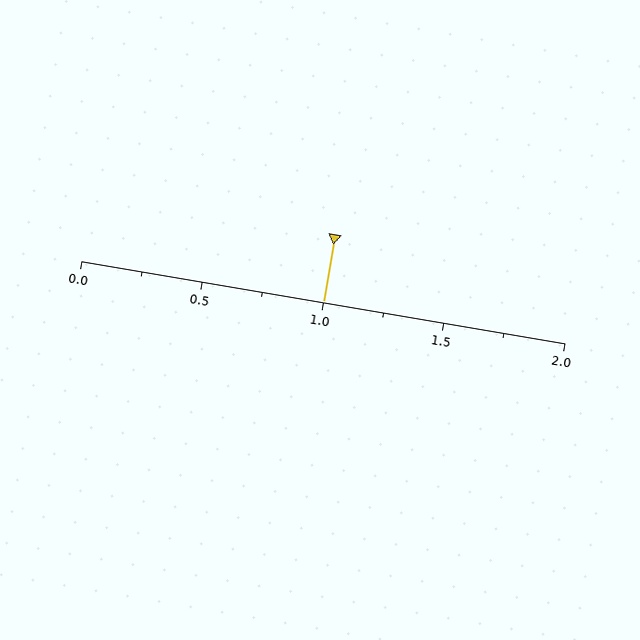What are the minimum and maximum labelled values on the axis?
The axis runs from 0.0 to 2.0.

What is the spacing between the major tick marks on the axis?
The major ticks are spaced 0.5 apart.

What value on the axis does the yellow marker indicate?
The marker indicates approximately 1.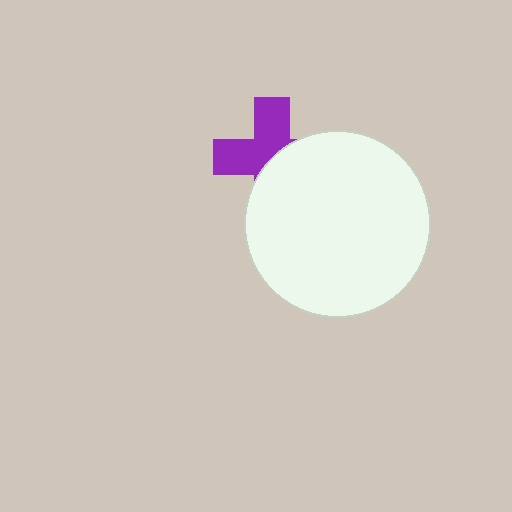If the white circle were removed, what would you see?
You would see the complete purple cross.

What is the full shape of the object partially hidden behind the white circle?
The partially hidden object is a purple cross.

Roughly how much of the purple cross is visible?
About half of it is visible (roughly 51%).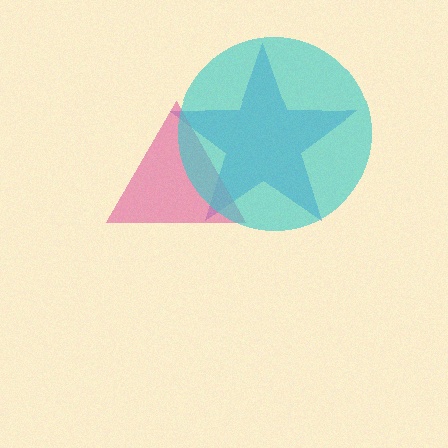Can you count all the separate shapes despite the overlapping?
Yes, there are 3 separate shapes.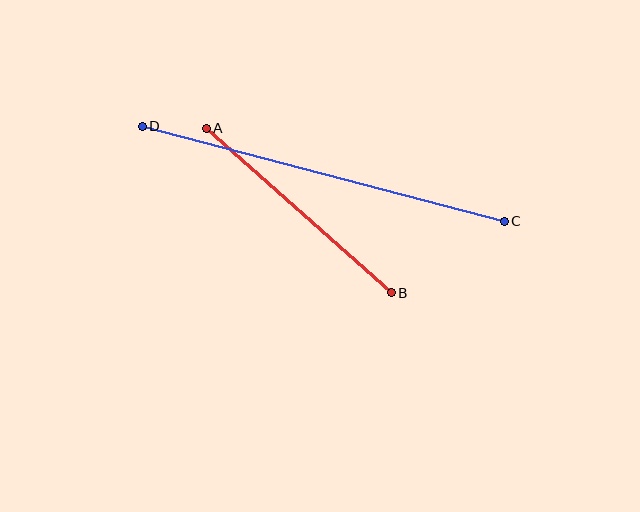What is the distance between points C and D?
The distance is approximately 374 pixels.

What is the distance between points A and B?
The distance is approximately 248 pixels.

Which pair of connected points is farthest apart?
Points C and D are farthest apart.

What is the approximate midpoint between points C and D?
The midpoint is at approximately (323, 174) pixels.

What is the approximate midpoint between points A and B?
The midpoint is at approximately (299, 210) pixels.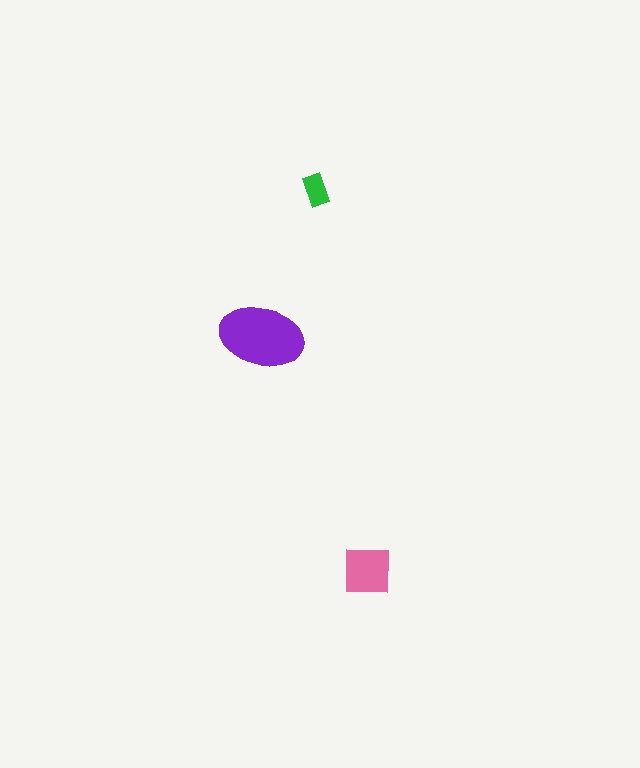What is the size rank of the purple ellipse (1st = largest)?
1st.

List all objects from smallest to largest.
The green rectangle, the pink square, the purple ellipse.